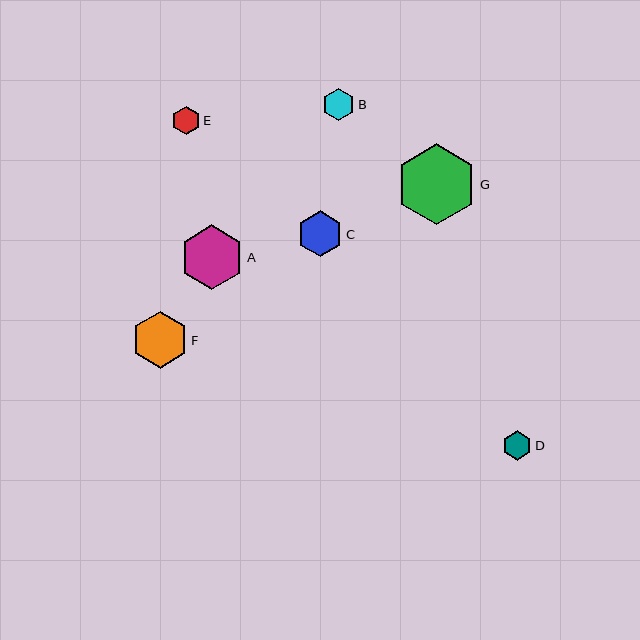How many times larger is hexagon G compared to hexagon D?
Hexagon G is approximately 2.7 times the size of hexagon D.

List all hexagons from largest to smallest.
From largest to smallest: G, A, F, C, B, D, E.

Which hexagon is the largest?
Hexagon G is the largest with a size of approximately 81 pixels.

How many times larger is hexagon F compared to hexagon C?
Hexagon F is approximately 1.2 times the size of hexagon C.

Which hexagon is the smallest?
Hexagon E is the smallest with a size of approximately 29 pixels.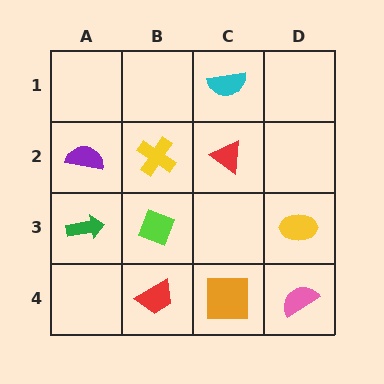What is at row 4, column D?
A pink semicircle.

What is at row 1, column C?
A cyan semicircle.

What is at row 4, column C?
An orange square.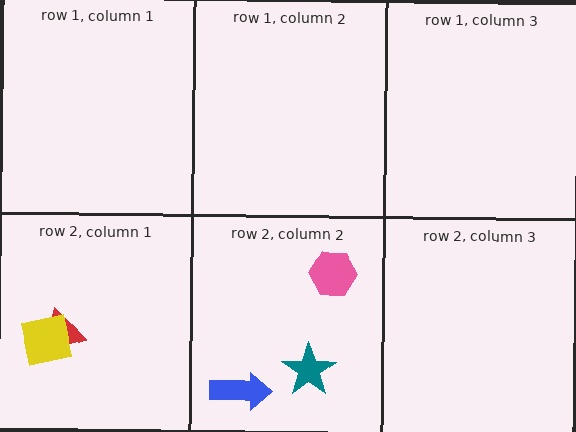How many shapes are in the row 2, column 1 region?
2.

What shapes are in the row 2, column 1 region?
The red triangle, the yellow square.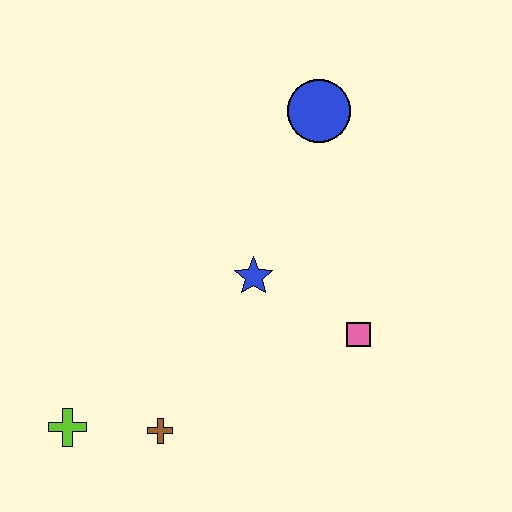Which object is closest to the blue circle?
The blue star is closest to the blue circle.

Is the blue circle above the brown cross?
Yes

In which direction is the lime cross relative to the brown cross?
The lime cross is to the left of the brown cross.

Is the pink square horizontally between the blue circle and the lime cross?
No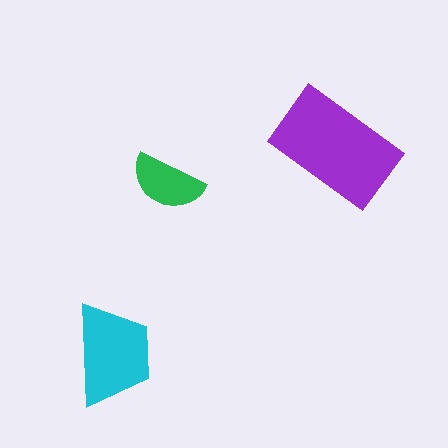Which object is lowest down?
The cyan trapezoid is bottommost.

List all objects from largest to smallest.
The purple rectangle, the cyan trapezoid, the green semicircle.